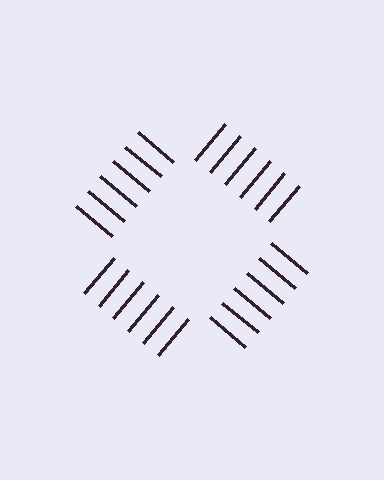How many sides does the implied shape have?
4 sides — the line-ends trace a square.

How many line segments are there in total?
24 — 6 along each of the 4 edges.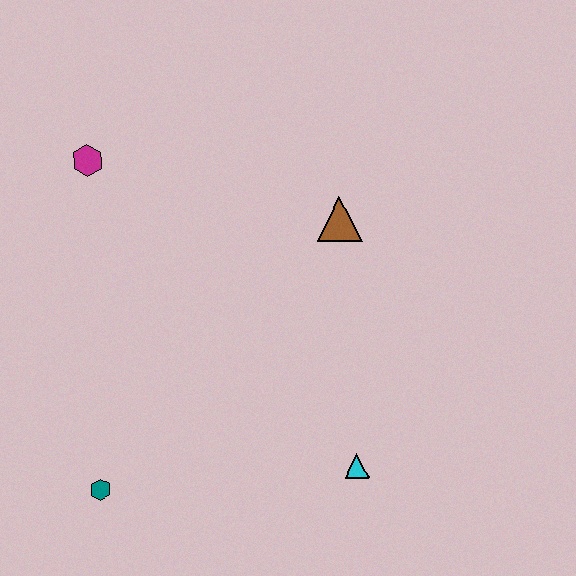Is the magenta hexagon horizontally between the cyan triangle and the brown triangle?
No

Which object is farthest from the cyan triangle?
The magenta hexagon is farthest from the cyan triangle.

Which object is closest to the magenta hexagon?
The brown triangle is closest to the magenta hexagon.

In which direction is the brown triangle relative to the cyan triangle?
The brown triangle is above the cyan triangle.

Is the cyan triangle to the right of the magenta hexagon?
Yes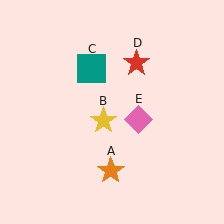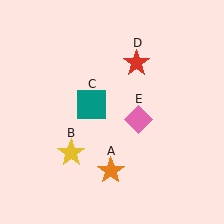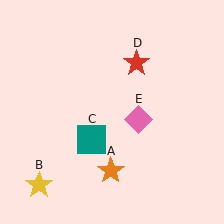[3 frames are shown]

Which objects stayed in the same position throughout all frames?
Orange star (object A) and red star (object D) and pink diamond (object E) remained stationary.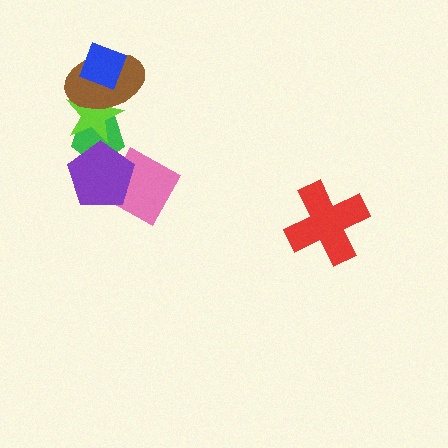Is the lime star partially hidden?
Yes, it is partially covered by another shape.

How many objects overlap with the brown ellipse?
3 objects overlap with the brown ellipse.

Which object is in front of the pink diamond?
The purple pentagon is in front of the pink diamond.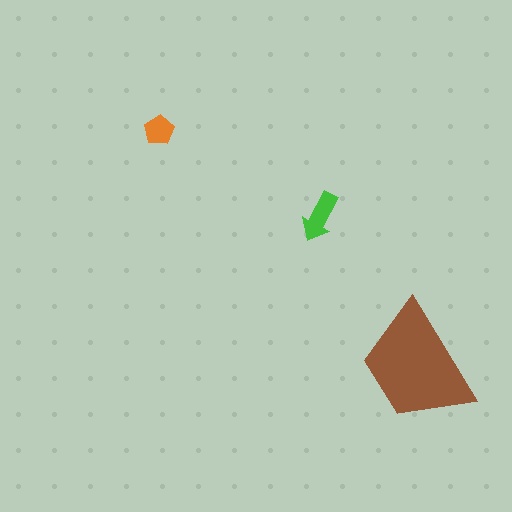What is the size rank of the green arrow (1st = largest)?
2nd.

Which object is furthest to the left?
The orange pentagon is leftmost.